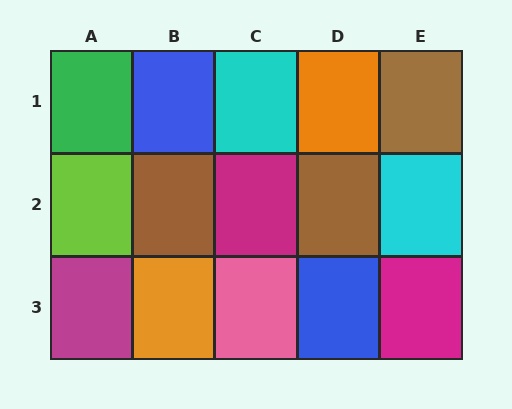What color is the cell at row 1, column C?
Cyan.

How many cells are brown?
3 cells are brown.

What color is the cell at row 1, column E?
Brown.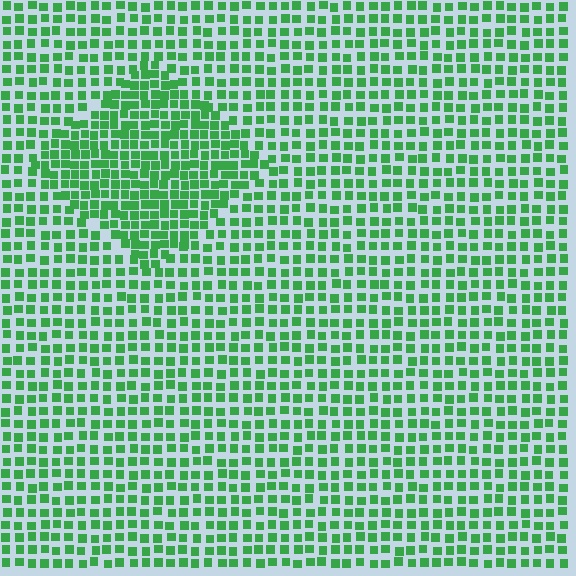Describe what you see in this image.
The image contains small green elements arranged at two different densities. A diamond-shaped region is visible where the elements are more densely packed than the surrounding area.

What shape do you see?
I see a diamond.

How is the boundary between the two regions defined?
The boundary is defined by a change in element density (approximately 1.6x ratio). All elements are the same color, size, and shape.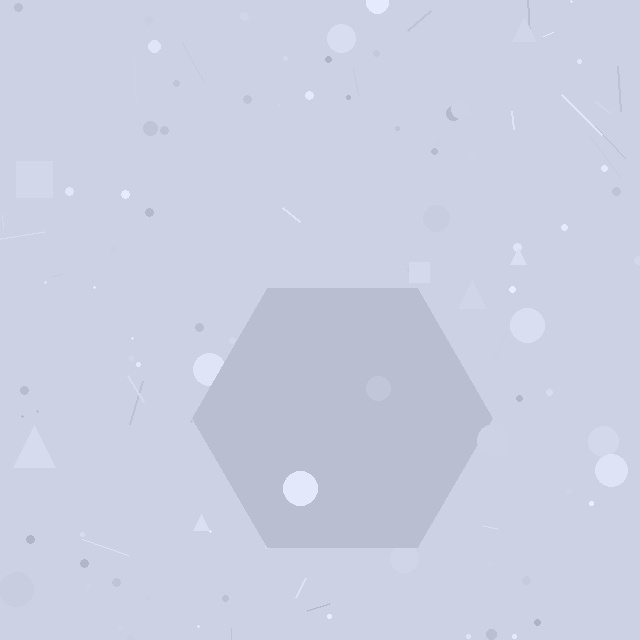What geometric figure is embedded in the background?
A hexagon is embedded in the background.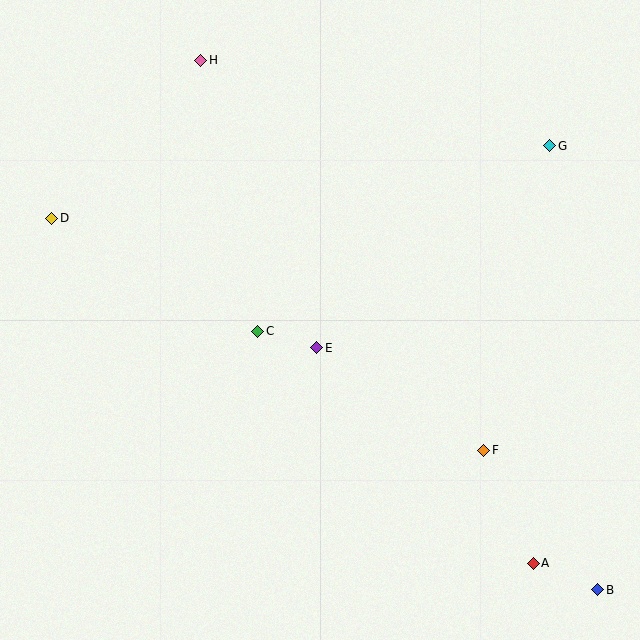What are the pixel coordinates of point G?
Point G is at (550, 146).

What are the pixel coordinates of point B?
Point B is at (598, 590).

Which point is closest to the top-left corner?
Point H is closest to the top-left corner.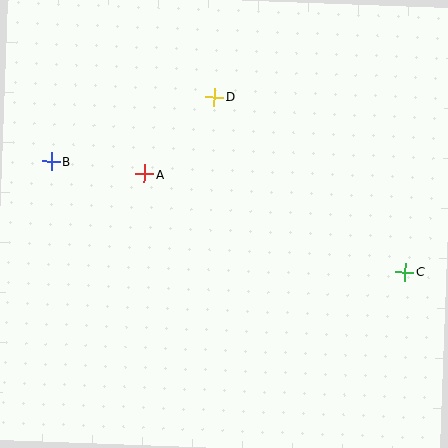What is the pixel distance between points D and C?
The distance between D and C is 259 pixels.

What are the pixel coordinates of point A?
Point A is at (145, 174).